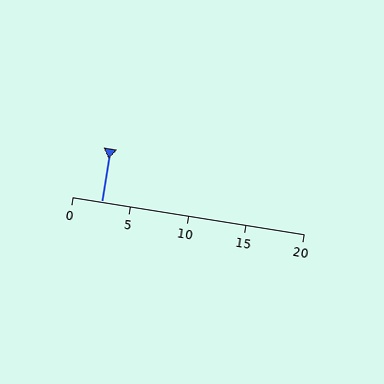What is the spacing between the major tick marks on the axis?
The major ticks are spaced 5 apart.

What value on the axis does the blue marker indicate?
The marker indicates approximately 2.5.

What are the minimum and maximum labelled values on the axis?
The axis runs from 0 to 20.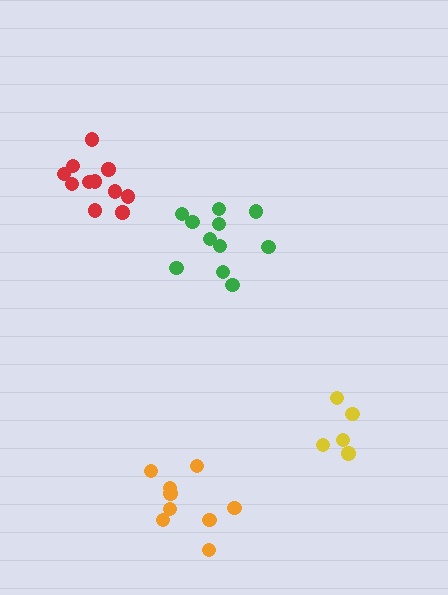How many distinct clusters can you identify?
There are 4 distinct clusters.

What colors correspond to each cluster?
The clusters are colored: red, green, orange, yellow.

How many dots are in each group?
Group 1: 11 dots, Group 2: 11 dots, Group 3: 9 dots, Group 4: 5 dots (36 total).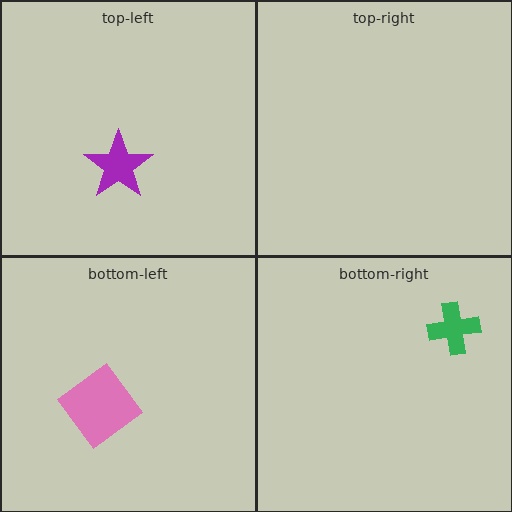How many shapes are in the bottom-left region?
1.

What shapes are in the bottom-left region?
The pink diamond.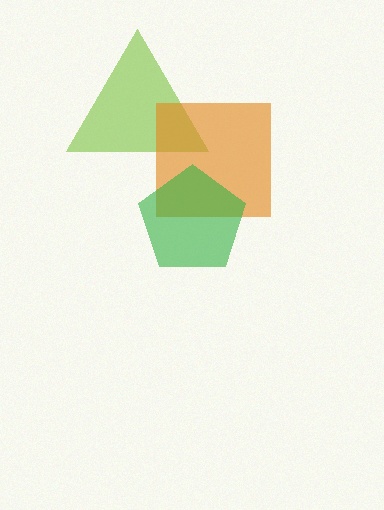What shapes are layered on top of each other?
The layered shapes are: a lime triangle, an orange square, a green pentagon.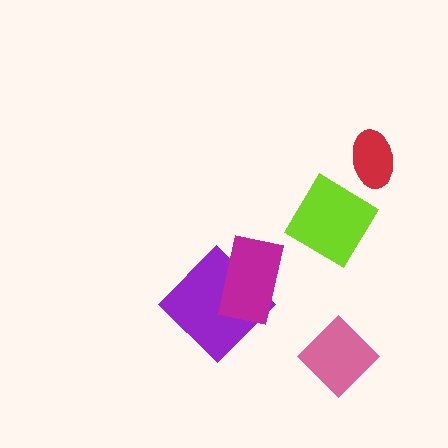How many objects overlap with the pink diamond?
0 objects overlap with the pink diamond.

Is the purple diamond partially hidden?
Yes, it is partially covered by another shape.